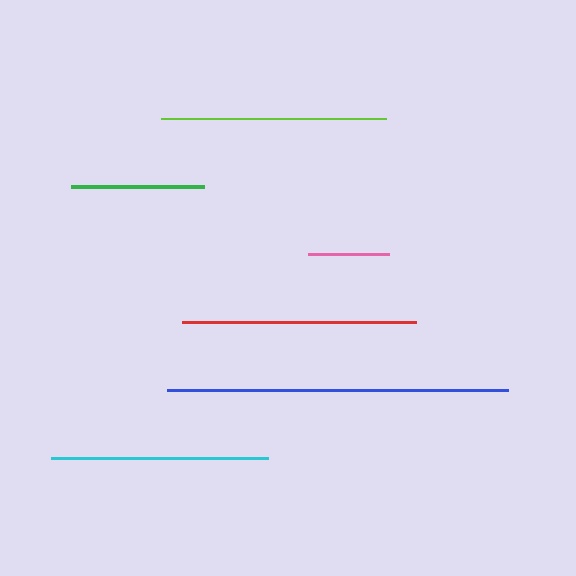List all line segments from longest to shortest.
From longest to shortest: blue, red, lime, cyan, green, pink.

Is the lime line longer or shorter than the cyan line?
The lime line is longer than the cyan line.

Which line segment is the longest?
The blue line is the longest at approximately 341 pixels.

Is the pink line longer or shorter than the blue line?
The blue line is longer than the pink line.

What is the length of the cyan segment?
The cyan segment is approximately 217 pixels long.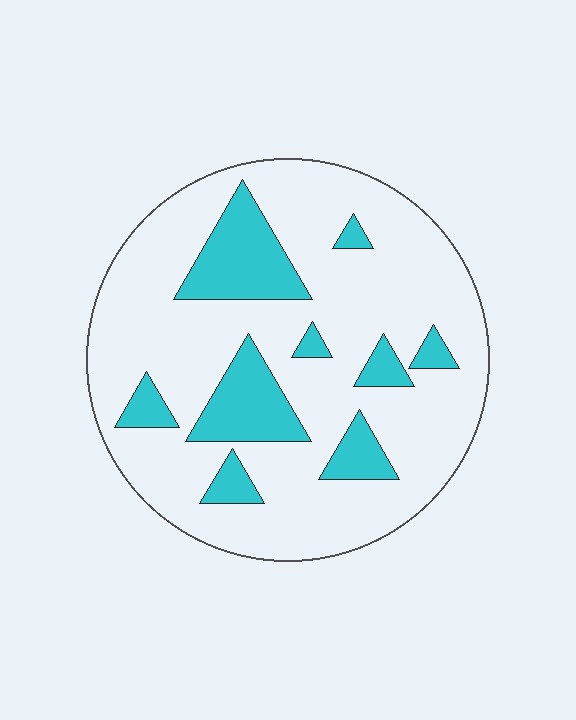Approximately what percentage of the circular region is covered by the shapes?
Approximately 20%.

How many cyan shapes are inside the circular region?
9.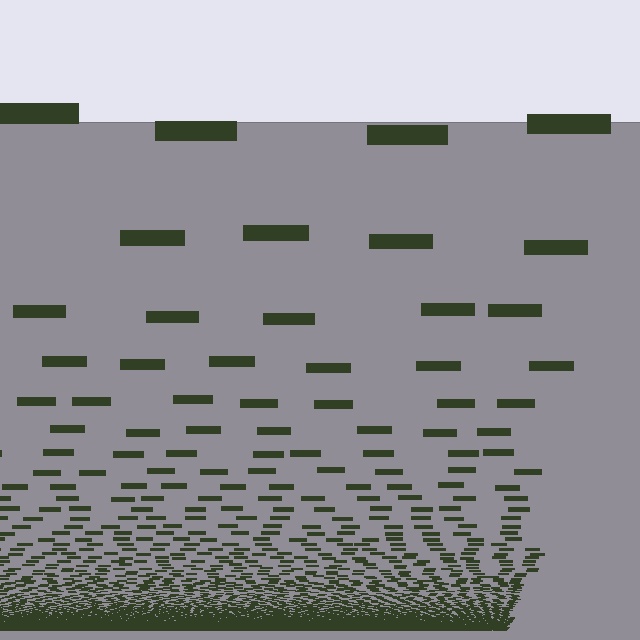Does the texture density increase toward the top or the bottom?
Density increases toward the bottom.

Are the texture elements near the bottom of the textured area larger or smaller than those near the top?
Smaller. The gradient is inverted — elements near the bottom are smaller and denser.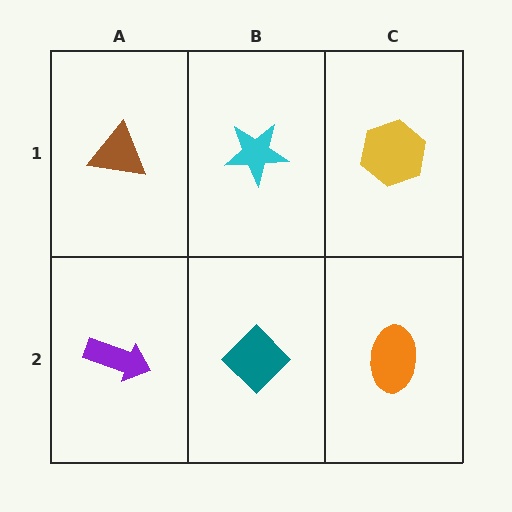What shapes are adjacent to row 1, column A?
A purple arrow (row 2, column A), a cyan star (row 1, column B).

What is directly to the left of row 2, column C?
A teal diamond.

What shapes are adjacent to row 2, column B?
A cyan star (row 1, column B), a purple arrow (row 2, column A), an orange ellipse (row 2, column C).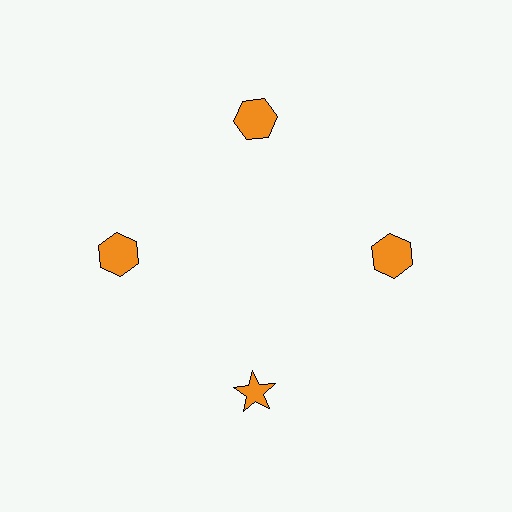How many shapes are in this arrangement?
There are 4 shapes arranged in a ring pattern.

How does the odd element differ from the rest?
It has a different shape: star instead of hexagon.